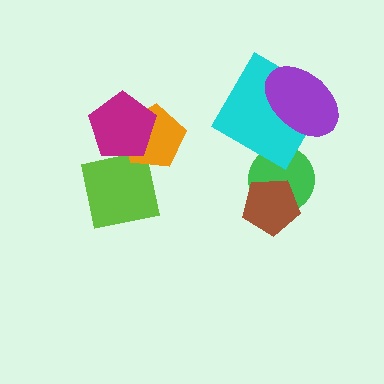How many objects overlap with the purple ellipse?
1 object overlaps with the purple ellipse.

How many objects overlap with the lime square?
2 objects overlap with the lime square.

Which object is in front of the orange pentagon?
The magenta pentagon is in front of the orange pentagon.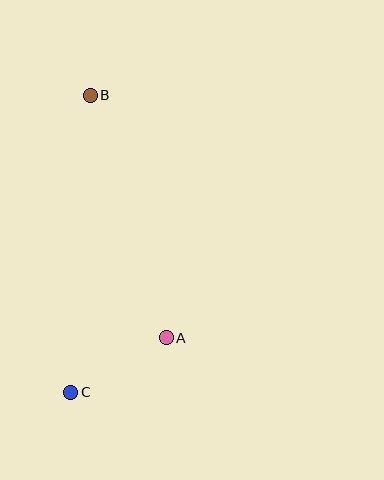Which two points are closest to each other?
Points A and C are closest to each other.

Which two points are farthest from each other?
Points B and C are farthest from each other.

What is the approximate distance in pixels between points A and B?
The distance between A and B is approximately 254 pixels.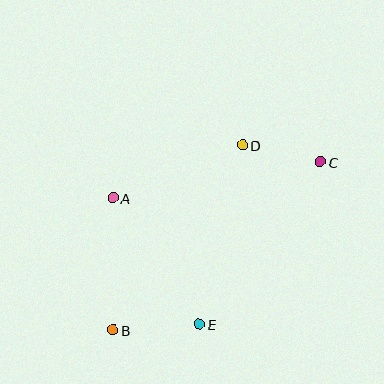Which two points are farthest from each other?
Points B and C are farthest from each other.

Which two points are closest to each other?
Points C and D are closest to each other.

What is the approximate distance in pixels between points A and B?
The distance between A and B is approximately 132 pixels.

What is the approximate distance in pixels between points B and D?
The distance between B and D is approximately 226 pixels.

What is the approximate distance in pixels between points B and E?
The distance between B and E is approximately 86 pixels.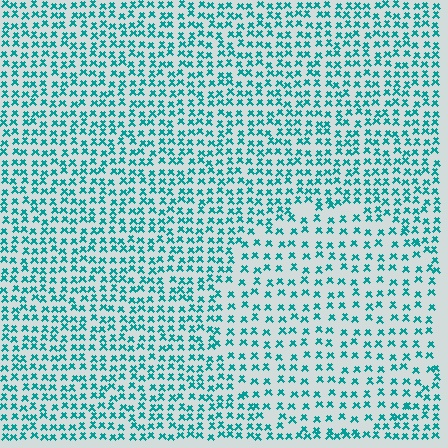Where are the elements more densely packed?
The elements are more densely packed outside the circle boundary.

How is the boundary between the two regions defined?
The boundary is defined by a change in element density (approximately 1.6x ratio). All elements are the same color, size, and shape.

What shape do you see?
I see a circle.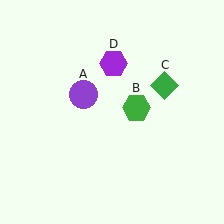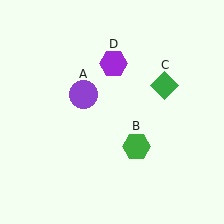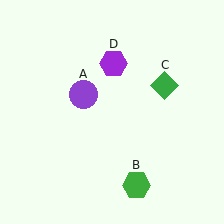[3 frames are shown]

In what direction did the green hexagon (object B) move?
The green hexagon (object B) moved down.